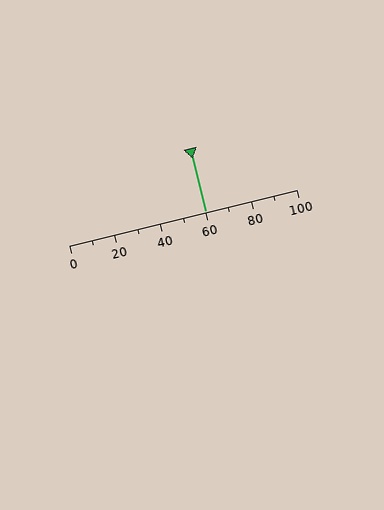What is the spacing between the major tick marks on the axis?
The major ticks are spaced 20 apart.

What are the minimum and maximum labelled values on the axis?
The axis runs from 0 to 100.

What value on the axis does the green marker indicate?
The marker indicates approximately 60.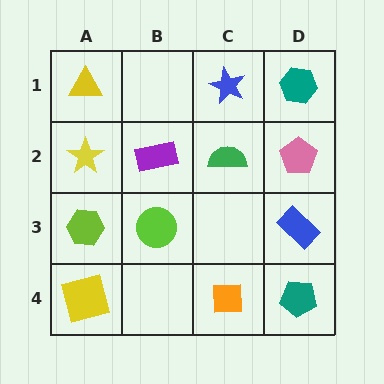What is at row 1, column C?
A blue star.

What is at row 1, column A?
A yellow triangle.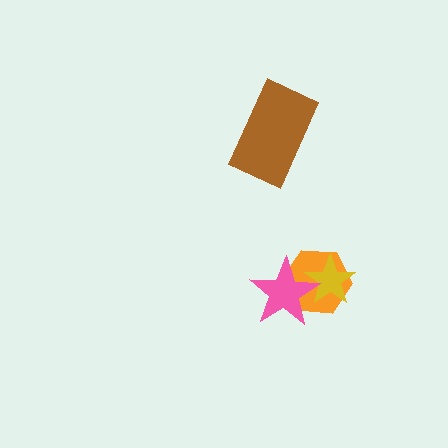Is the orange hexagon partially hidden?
Yes, it is partially covered by another shape.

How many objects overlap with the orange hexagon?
2 objects overlap with the orange hexagon.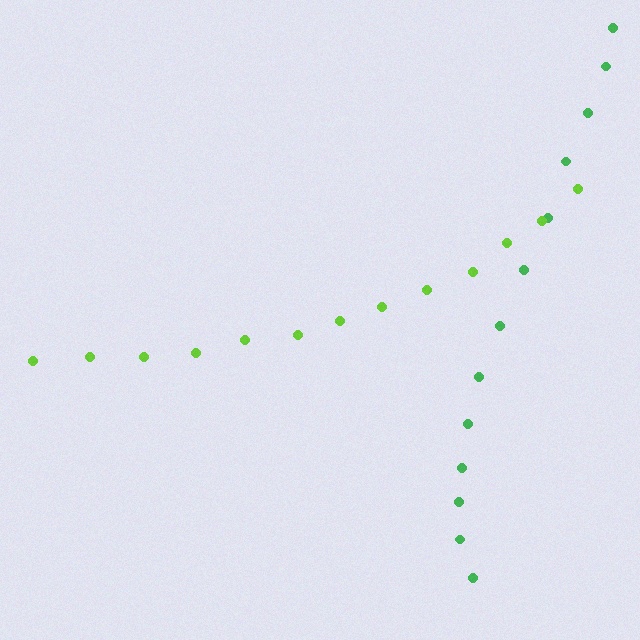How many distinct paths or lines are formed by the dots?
There are 2 distinct paths.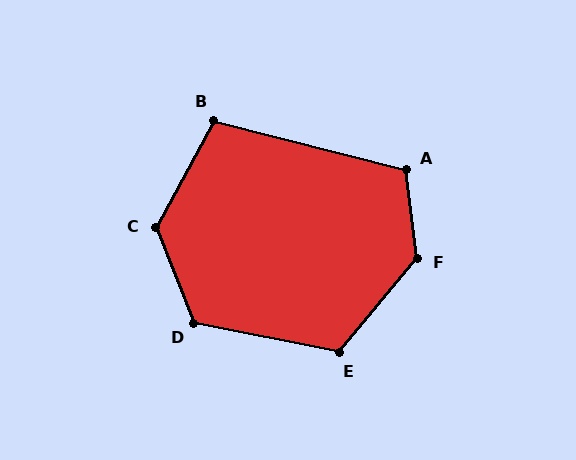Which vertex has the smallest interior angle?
B, at approximately 104 degrees.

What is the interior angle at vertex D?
Approximately 123 degrees (obtuse).